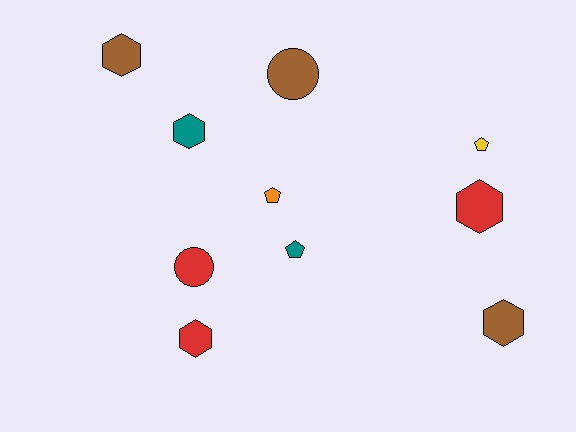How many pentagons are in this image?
There are 3 pentagons.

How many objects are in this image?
There are 10 objects.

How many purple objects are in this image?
There are no purple objects.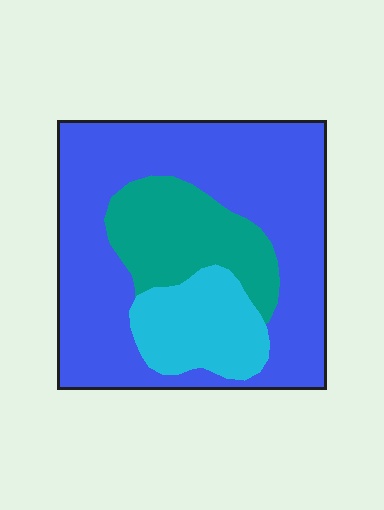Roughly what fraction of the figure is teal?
Teal covers 20% of the figure.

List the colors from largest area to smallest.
From largest to smallest: blue, teal, cyan.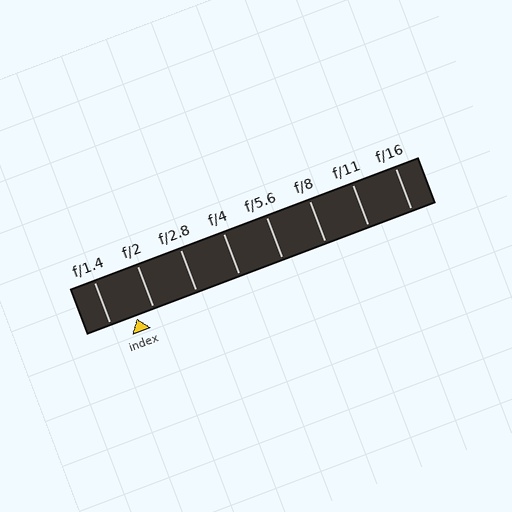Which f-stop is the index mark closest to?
The index mark is closest to f/2.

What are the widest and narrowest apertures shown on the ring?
The widest aperture shown is f/1.4 and the narrowest is f/16.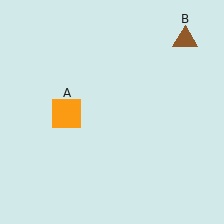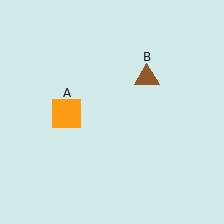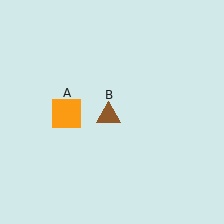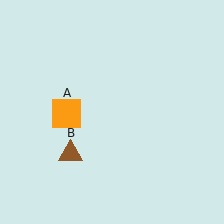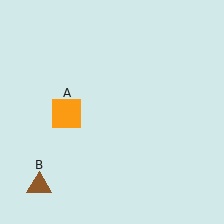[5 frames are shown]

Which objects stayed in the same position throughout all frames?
Orange square (object A) remained stationary.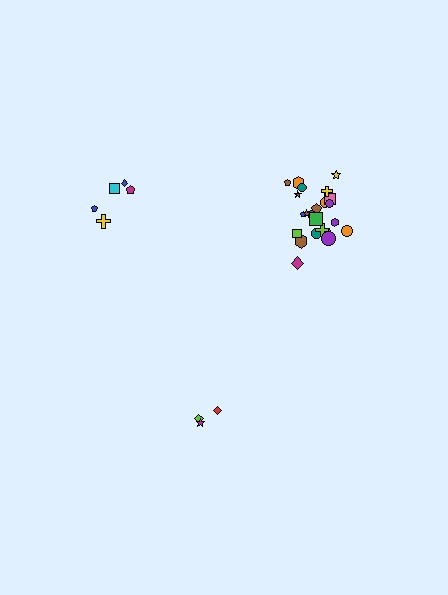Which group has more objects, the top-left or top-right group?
The top-right group.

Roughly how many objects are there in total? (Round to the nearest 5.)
Roughly 35 objects in total.